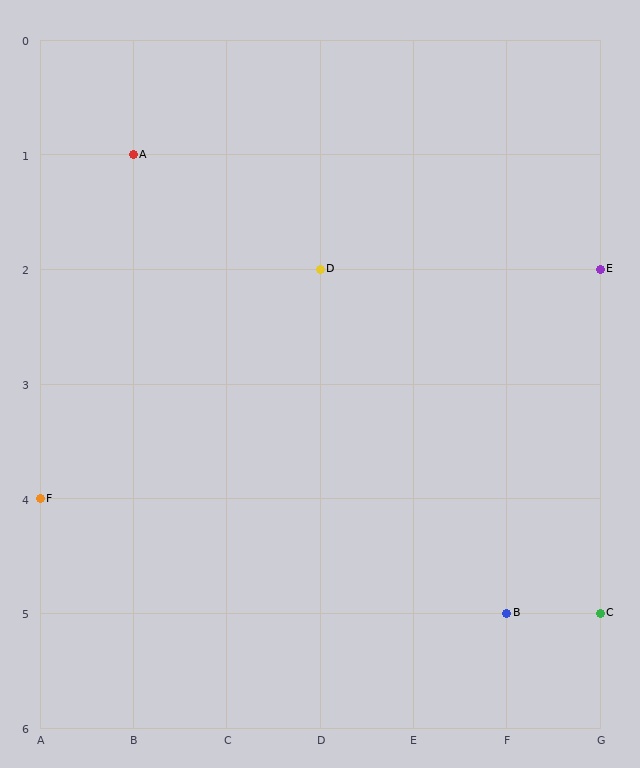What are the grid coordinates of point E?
Point E is at grid coordinates (G, 2).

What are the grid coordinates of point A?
Point A is at grid coordinates (B, 1).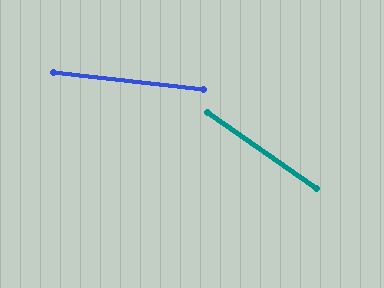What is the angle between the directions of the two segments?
Approximately 28 degrees.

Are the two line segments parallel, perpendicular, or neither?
Neither parallel nor perpendicular — they differ by about 28°.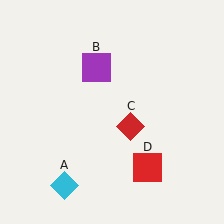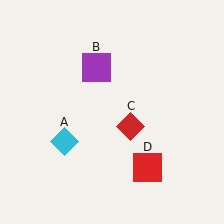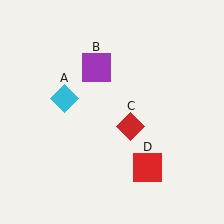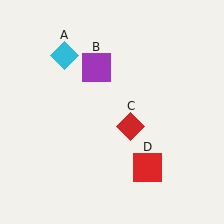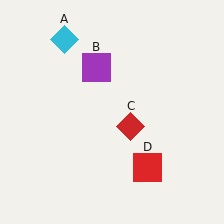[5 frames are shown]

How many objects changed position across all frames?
1 object changed position: cyan diamond (object A).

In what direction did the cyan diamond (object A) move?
The cyan diamond (object A) moved up.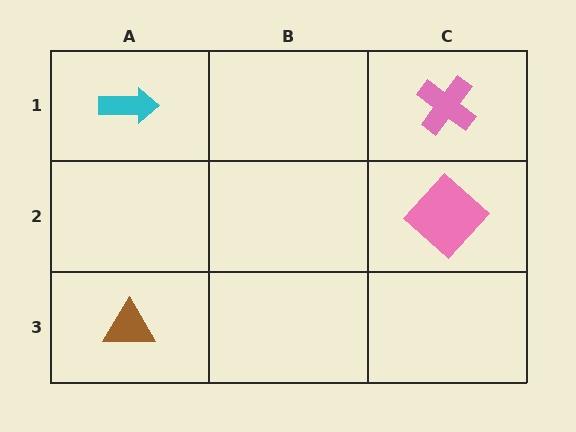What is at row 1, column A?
A cyan arrow.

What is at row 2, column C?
A pink diamond.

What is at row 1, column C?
A pink cross.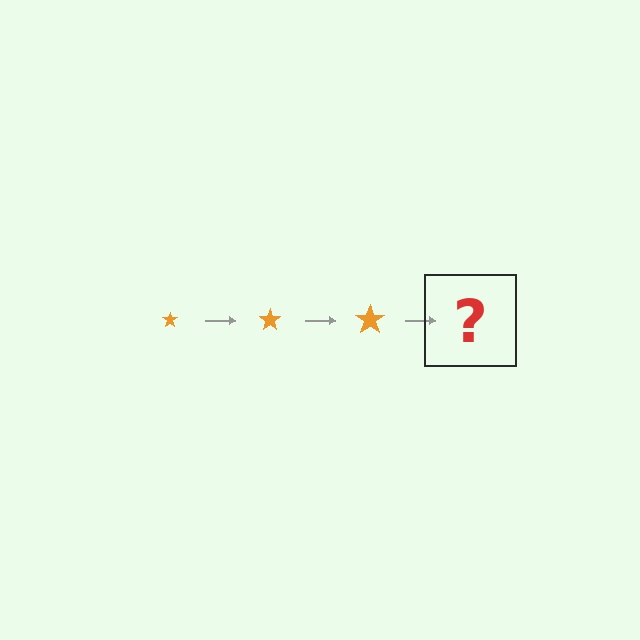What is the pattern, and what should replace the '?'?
The pattern is that the star gets progressively larger each step. The '?' should be an orange star, larger than the previous one.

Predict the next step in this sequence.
The next step is an orange star, larger than the previous one.